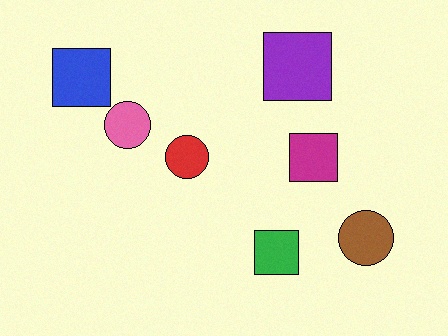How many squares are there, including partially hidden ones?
There are 4 squares.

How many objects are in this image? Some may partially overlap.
There are 7 objects.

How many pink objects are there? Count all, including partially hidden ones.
There is 1 pink object.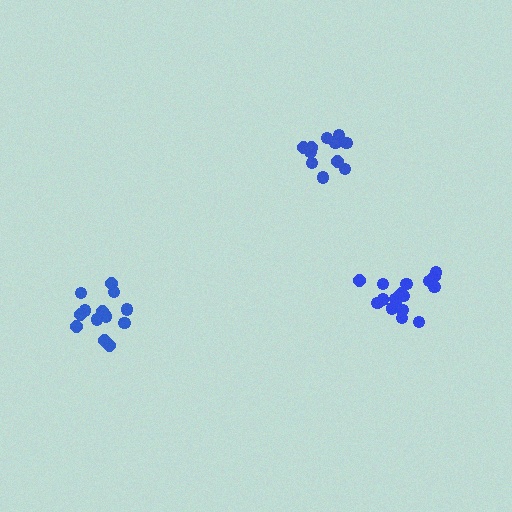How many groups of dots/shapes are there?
There are 3 groups.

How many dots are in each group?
Group 1: 18 dots, Group 2: 13 dots, Group 3: 12 dots (43 total).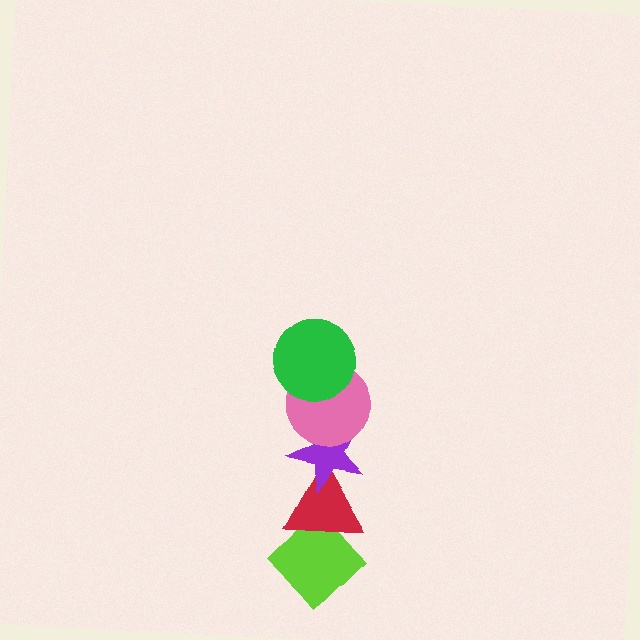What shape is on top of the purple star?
The pink circle is on top of the purple star.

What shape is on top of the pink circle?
The green circle is on top of the pink circle.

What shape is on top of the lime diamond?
The red triangle is on top of the lime diamond.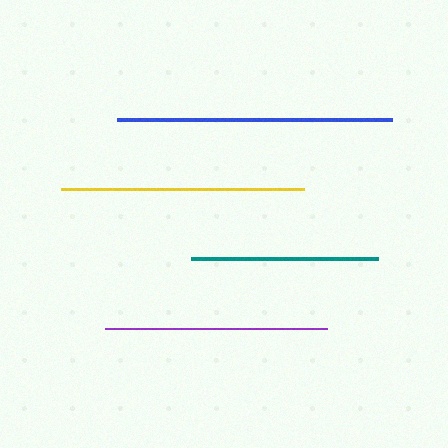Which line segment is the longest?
The blue line is the longest at approximately 274 pixels.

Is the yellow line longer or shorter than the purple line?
The yellow line is longer than the purple line.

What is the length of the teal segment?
The teal segment is approximately 188 pixels long.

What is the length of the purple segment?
The purple segment is approximately 222 pixels long.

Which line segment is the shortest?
The teal line is the shortest at approximately 188 pixels.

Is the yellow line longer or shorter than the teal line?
The yellow line is longer than the teal line.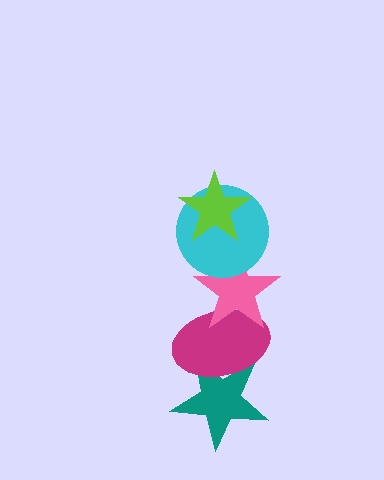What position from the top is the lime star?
The lime star is 1st from the top.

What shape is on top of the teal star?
The magenta ellipse is on top of the teal star.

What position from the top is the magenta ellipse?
The magenta ellipse is 4th from the top.